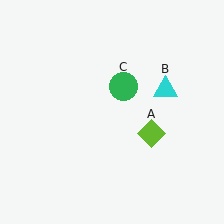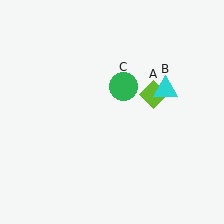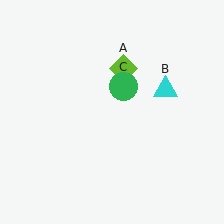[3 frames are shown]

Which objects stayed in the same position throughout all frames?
Cyan triangle (object B) and green circle (object C) remained stationary.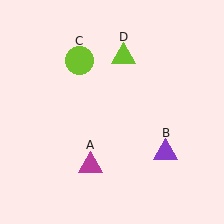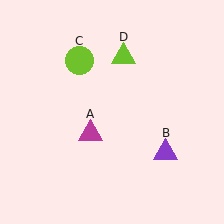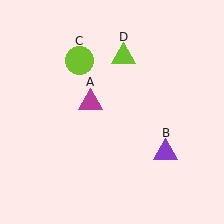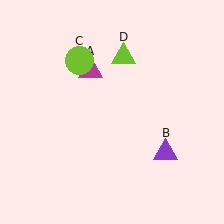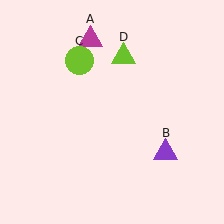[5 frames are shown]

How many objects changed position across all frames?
1 object changed position: magenta triangle (object A).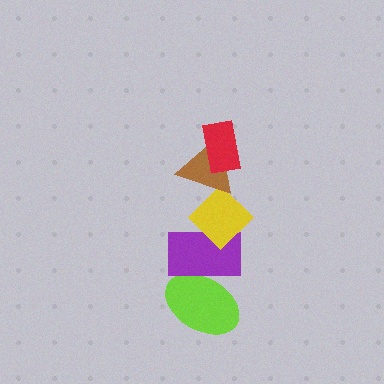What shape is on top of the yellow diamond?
The brown triangle is on top of the yellow diamond.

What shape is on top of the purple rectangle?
The yellow diamond is on top of the purple rectangle.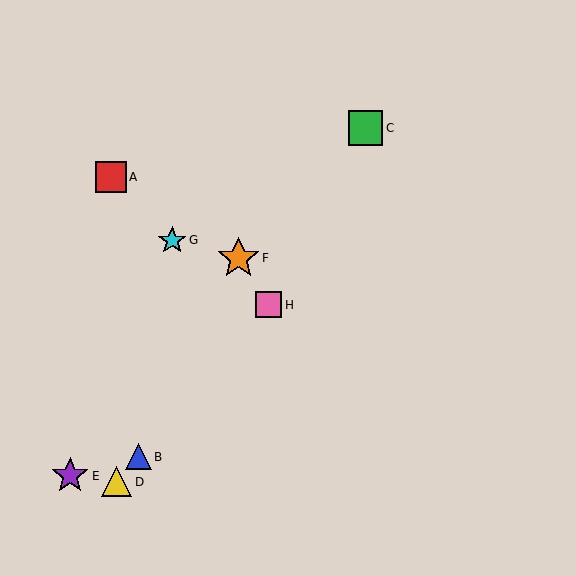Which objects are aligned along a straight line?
Objects B, D, H are aligned along a straight line.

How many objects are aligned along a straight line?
3 objects (B, D, H) are aligned along a straight line.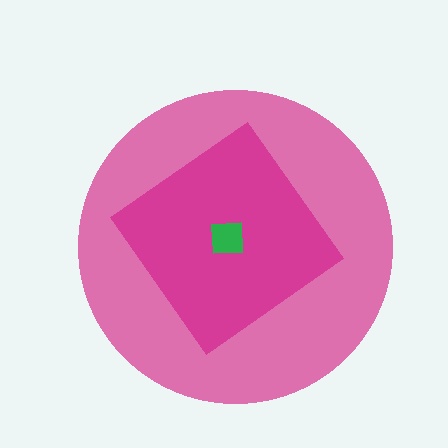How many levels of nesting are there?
3.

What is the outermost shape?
The pink circle.